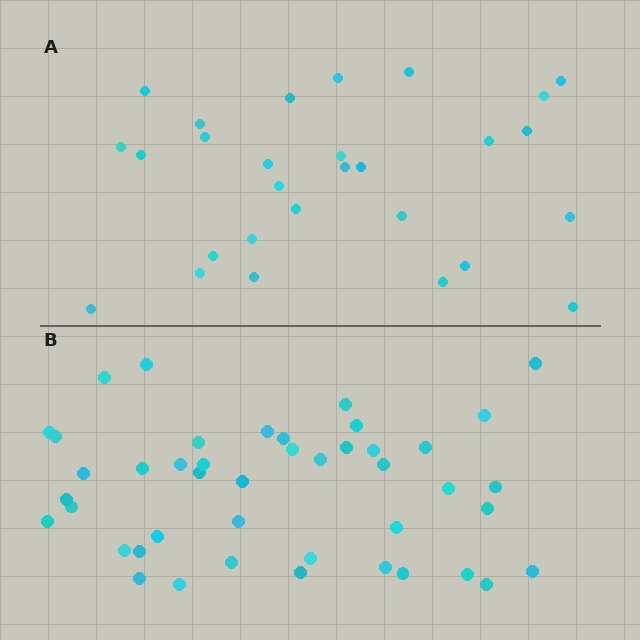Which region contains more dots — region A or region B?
Region B (the bottom region) has more dots.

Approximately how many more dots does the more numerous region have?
Region B has approximately 15 more dots than region A.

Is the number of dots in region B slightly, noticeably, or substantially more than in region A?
Region B has substantially more. The ratio is roughly 1.6 to 1.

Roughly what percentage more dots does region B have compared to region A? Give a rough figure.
About 55% more.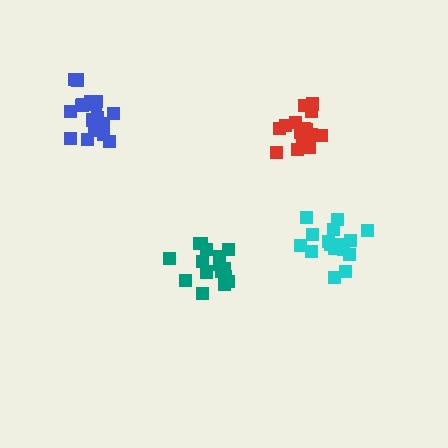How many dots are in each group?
Group 1: 17 dots, Group 2: 16 dots, Group 3: 16 dots, Group 4: 15 dots (64 total).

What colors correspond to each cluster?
The clusters are colored: blue, cyan, teal, red.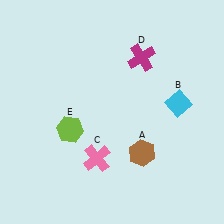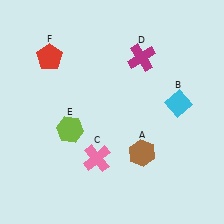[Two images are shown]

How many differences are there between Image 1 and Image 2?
There is 1 difference between the two images.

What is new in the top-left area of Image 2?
A red pentagon (F) was added in the top-left area of Image 2.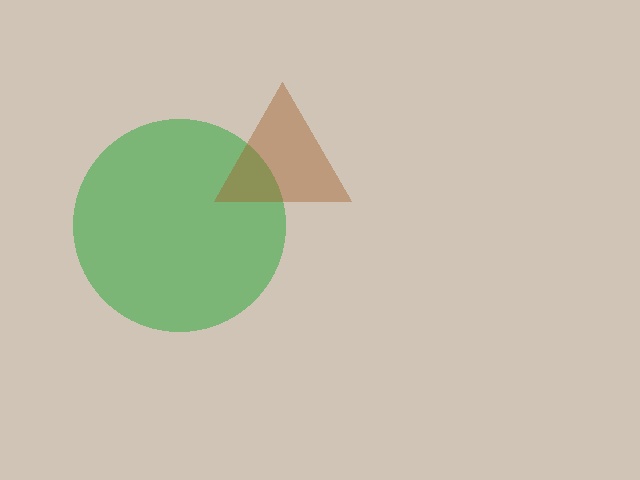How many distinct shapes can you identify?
There are 2 distinct shapes: a green circle, a brown triangle.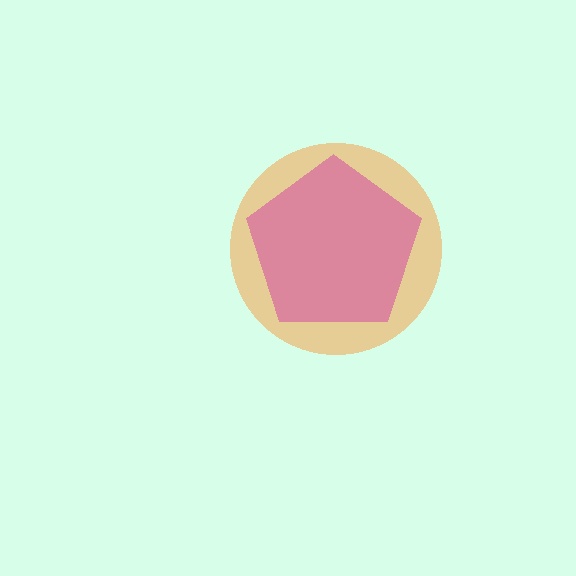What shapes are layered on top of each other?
The layered shapes are: an orange circle, a pink pentagon.